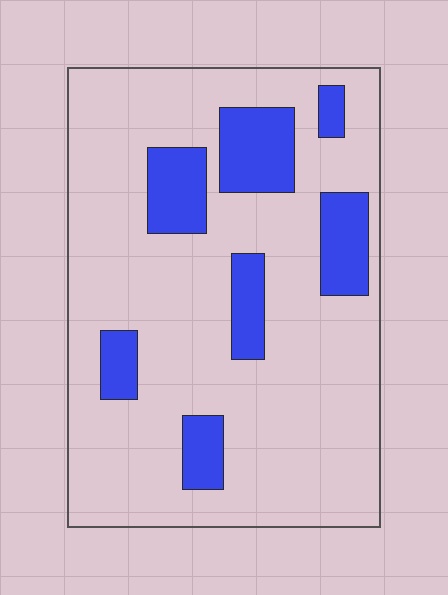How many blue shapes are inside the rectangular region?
7.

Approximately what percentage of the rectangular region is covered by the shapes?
Approximately 20%.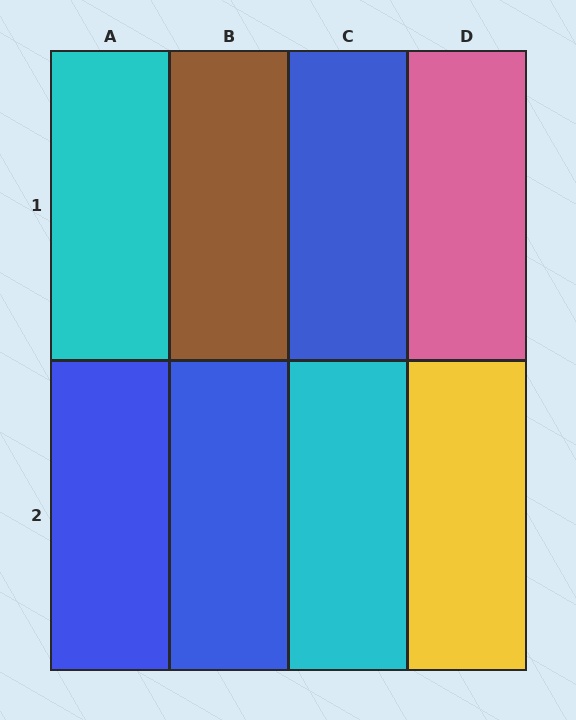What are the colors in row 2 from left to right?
Blue, blue, cyan, yellow.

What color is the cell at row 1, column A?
Cyan.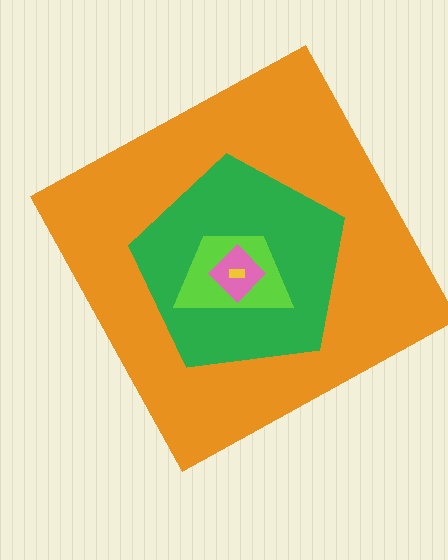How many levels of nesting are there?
5.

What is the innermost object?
The yellow rectangle.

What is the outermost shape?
The orange square.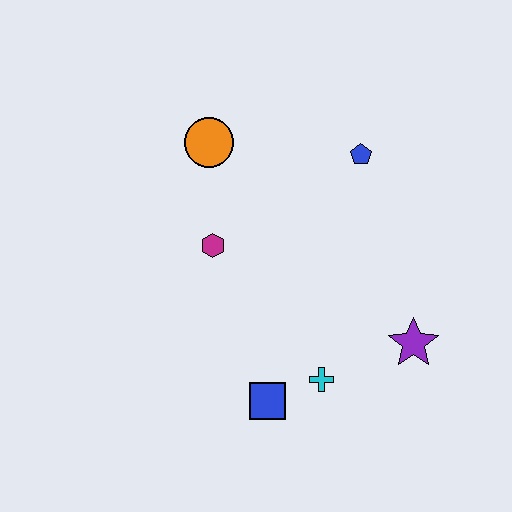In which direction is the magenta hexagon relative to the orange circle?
The magenta hexagon is below the orange circle.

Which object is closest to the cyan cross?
The blue square is closest to the cyan cross.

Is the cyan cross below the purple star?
Yes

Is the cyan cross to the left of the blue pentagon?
Yes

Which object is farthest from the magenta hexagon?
The purple star is farthest from the magenta hexagon.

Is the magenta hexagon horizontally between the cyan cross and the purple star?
No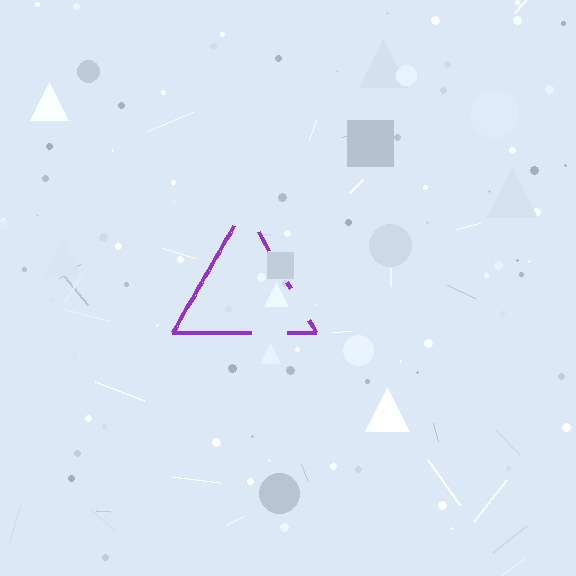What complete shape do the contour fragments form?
The contour fragments form a triangle.